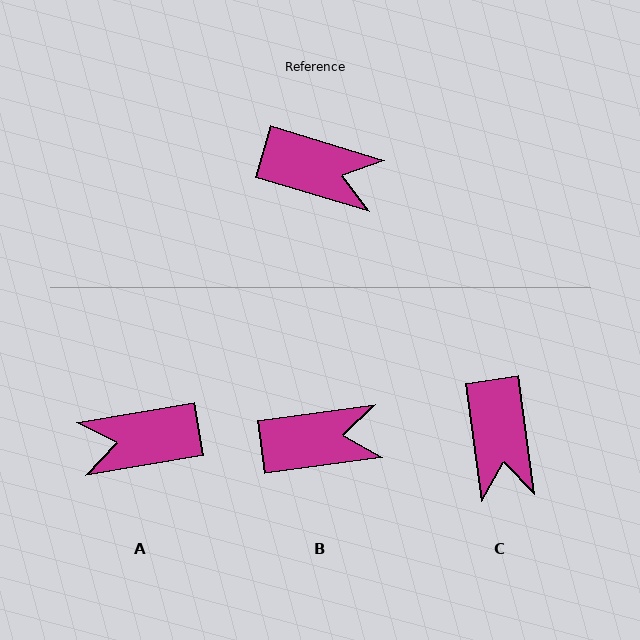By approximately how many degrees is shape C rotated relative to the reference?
Approximately 65 degrees clockwise.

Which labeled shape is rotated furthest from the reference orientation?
A, about 154 degrees away.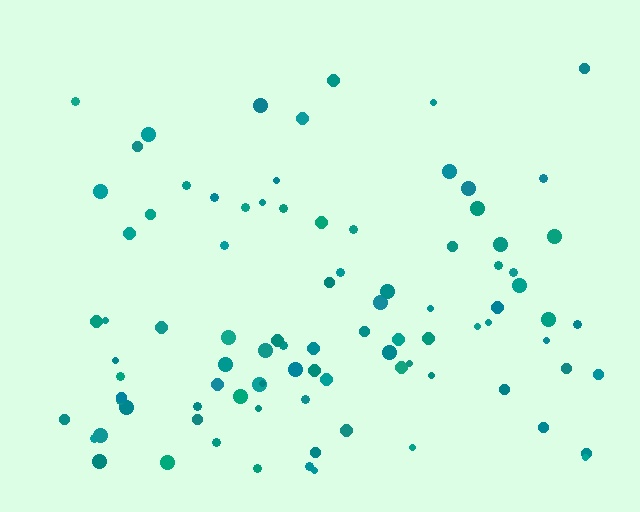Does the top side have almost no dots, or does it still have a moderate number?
Still a moderate number, just noticeably fewer than the bottom.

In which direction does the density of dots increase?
From top to bottom, with the bottom side densest.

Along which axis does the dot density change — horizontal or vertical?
Vertical.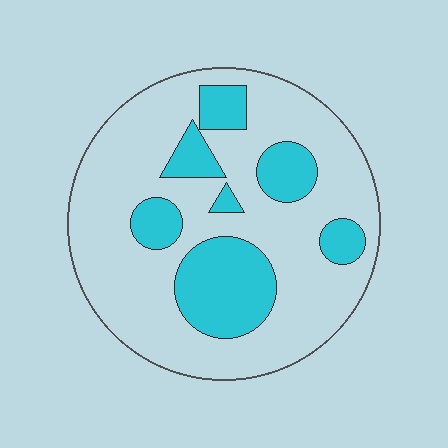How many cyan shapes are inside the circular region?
7.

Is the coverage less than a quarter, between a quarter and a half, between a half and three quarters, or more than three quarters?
Between a quarter and a half.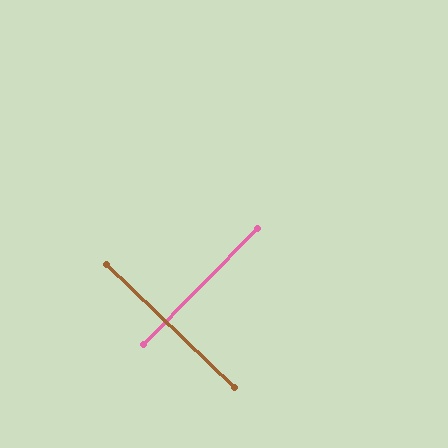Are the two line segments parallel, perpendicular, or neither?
Perpendicular — they meet at approximately 90°.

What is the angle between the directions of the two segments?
Approximately 90 degrees.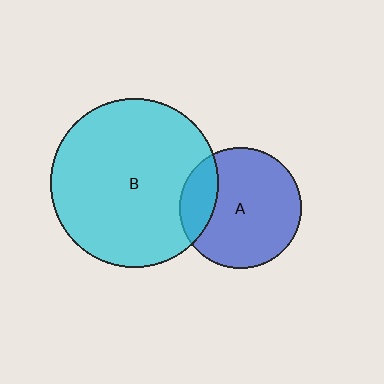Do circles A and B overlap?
Yes.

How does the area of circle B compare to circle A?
Approximately 1.9 times.